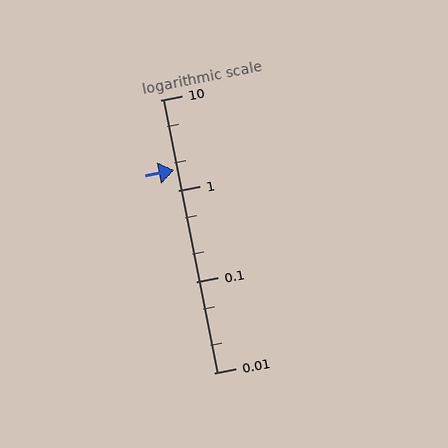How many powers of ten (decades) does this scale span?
The scale spans 3 decades, from 0.01 to 10.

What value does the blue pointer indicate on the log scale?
The pointer indicates approximately 1.7.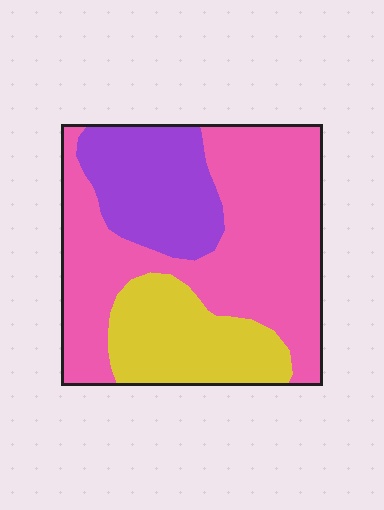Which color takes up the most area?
Pink, at roughly 55%.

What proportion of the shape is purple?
Purple takes up less than a quarter of the shape.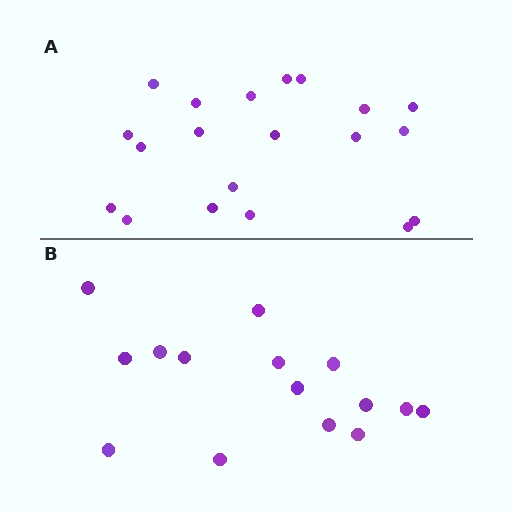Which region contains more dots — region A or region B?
Region A (the top region) has more dots.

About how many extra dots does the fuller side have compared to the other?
Region A has about 5 more dots than region B.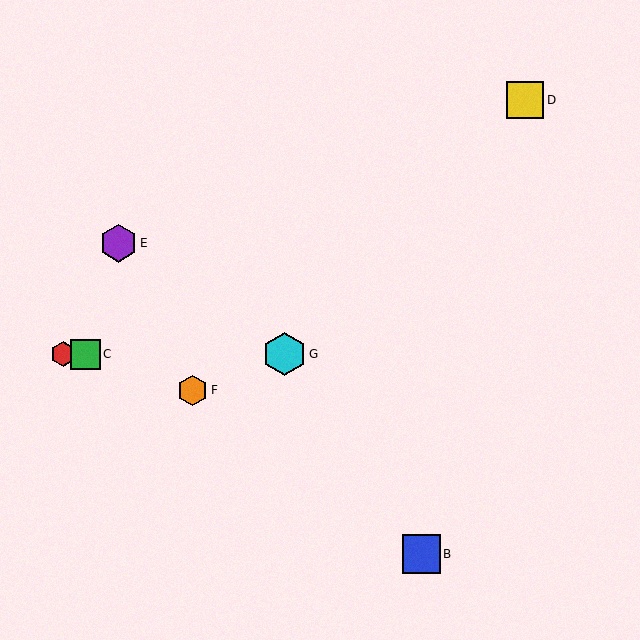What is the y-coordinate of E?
Object E is at y≈243.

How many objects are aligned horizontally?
3 objects (A, C, G) are aligned horizontally.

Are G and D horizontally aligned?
No, G is at y≈354 and D is at y≈100.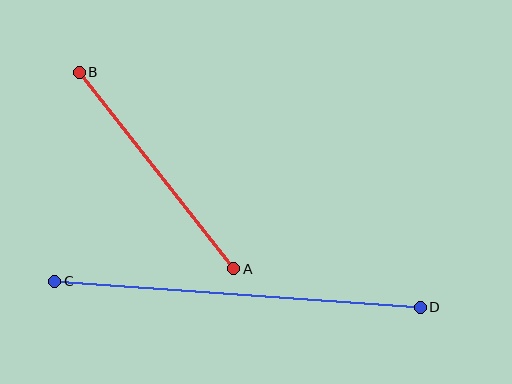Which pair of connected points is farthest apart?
Points C and D are farthest apart.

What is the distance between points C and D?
The distance is approximately 366 pixels.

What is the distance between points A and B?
The distance is approximately 250 pixels.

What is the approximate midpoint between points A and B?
The midpoint is at approximately (156, 171) pixels.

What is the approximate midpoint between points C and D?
The midpoint is at approximately (238, 294) pixels.